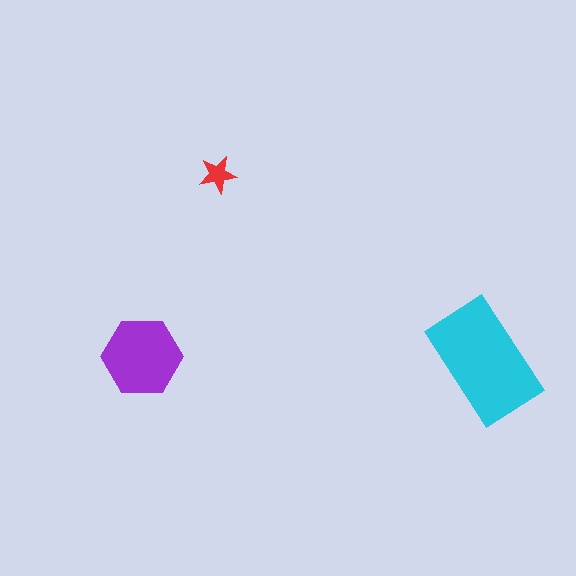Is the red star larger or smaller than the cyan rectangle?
Smaller.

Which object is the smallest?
The red star.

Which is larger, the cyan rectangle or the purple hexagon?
The cyan rectangle.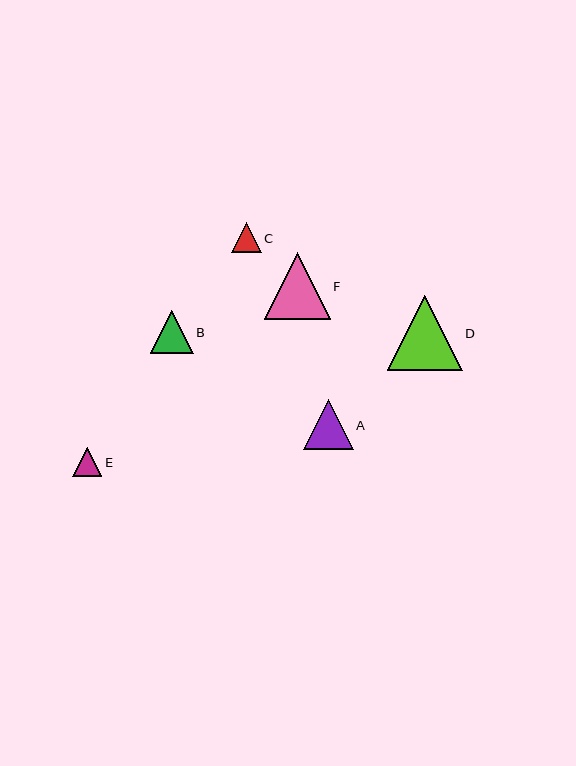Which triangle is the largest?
Triangle D is the largest with a size of approximately 75 pixels.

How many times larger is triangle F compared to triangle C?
Triangle F is approximately 2.2 times the size of triangle C.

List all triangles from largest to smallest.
From largest to smallest: D, F, A, B, C, E.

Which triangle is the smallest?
Triangle E is the smallest with a size of approximately 29 pixels.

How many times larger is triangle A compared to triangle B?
Triangle A is approximately 1.2 times the size of triangle B.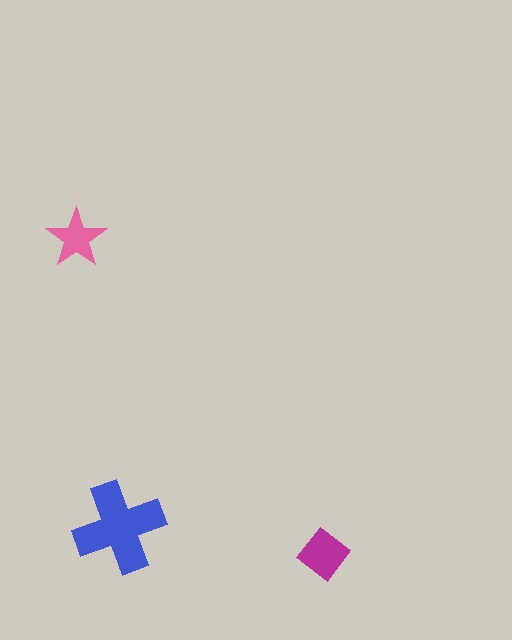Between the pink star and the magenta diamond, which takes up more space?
The magenta diamond.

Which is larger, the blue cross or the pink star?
The blue cross.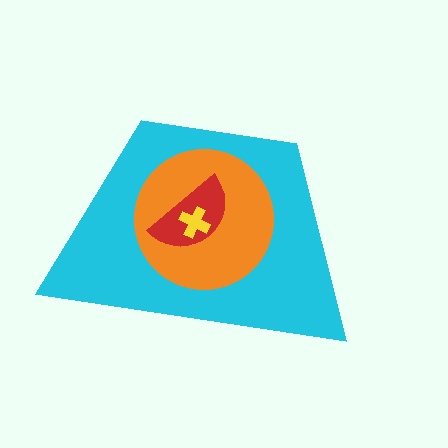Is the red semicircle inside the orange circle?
Yes.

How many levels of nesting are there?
4.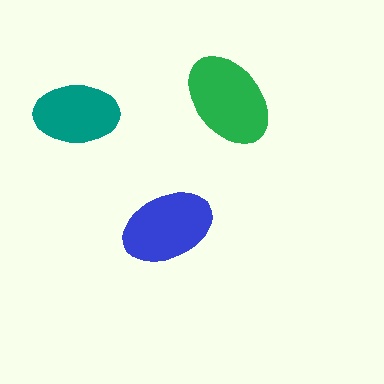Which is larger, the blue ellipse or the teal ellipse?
The blue one.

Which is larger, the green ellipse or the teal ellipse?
The green one.